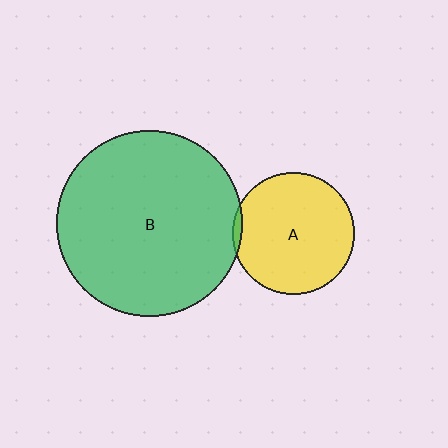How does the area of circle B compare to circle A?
Approximately 2.3 times.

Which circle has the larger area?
Circle B (green).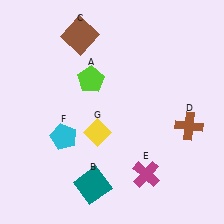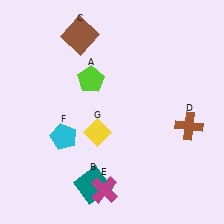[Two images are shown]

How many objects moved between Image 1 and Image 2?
1 object moved between the two images.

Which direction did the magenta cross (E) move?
The magenta cross (E) moved left.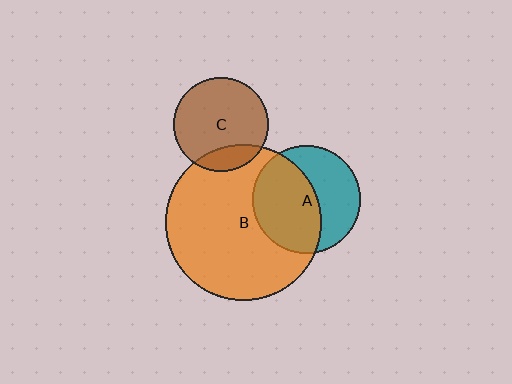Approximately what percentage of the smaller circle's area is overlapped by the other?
Approximately 15%.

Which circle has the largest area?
Circle B (orange).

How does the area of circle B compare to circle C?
Approximately 2.8 times.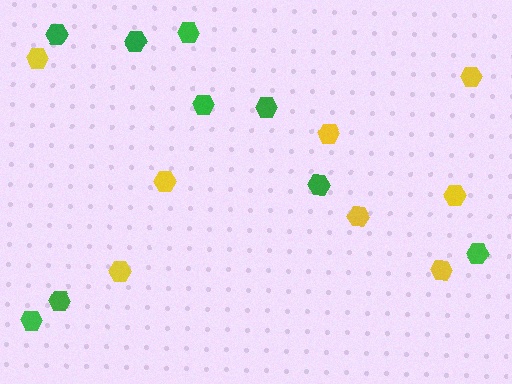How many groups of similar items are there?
There are 2 groups: one group of yellow hexagons (8) and one group of green hexagons (9).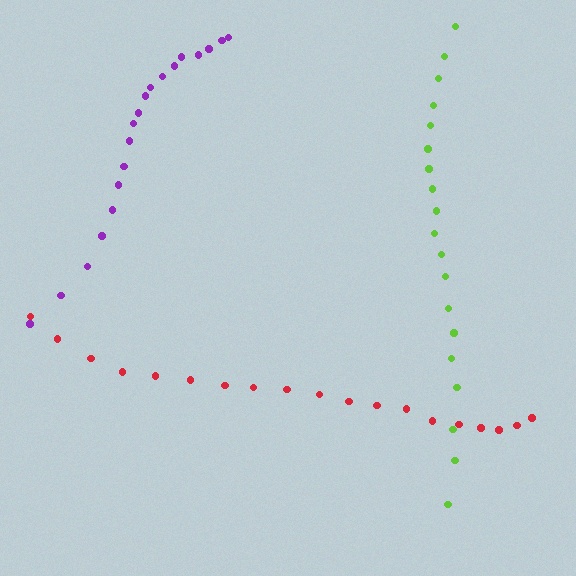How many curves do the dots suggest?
There are 3 distinct paths.